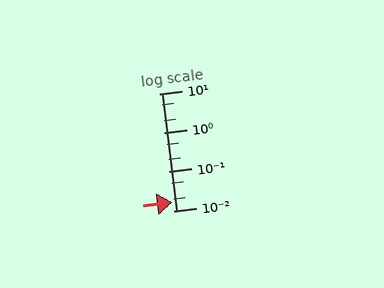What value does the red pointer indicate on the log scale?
The pointer indicates approximately 0.016.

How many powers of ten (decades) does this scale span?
The scale spans 3 decades, from 0.01 to 10.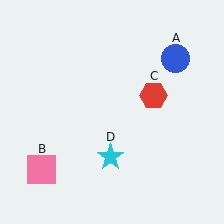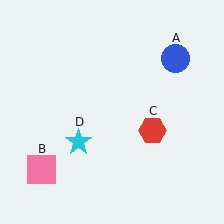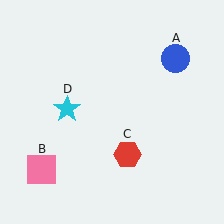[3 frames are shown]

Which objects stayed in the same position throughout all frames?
Blue circle (object A) and pink square (object B) remained stationary.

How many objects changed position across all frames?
2 objects changed position: red hexagon (object C), cyan star (object D).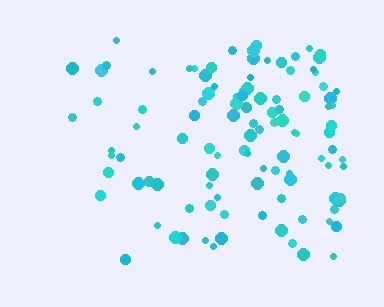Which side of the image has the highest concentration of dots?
The right.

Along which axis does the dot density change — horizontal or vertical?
Horizontal.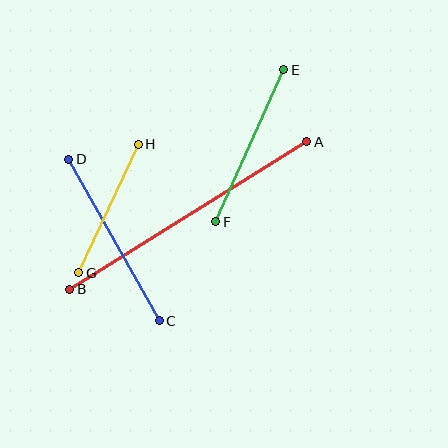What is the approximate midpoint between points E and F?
The midpoint is at approximately (250, 146) pixels.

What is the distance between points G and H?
The distance is approximately 142 pixels.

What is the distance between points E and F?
The distance is approximately 167 pixels.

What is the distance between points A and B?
The distance is approximately 280 pixels.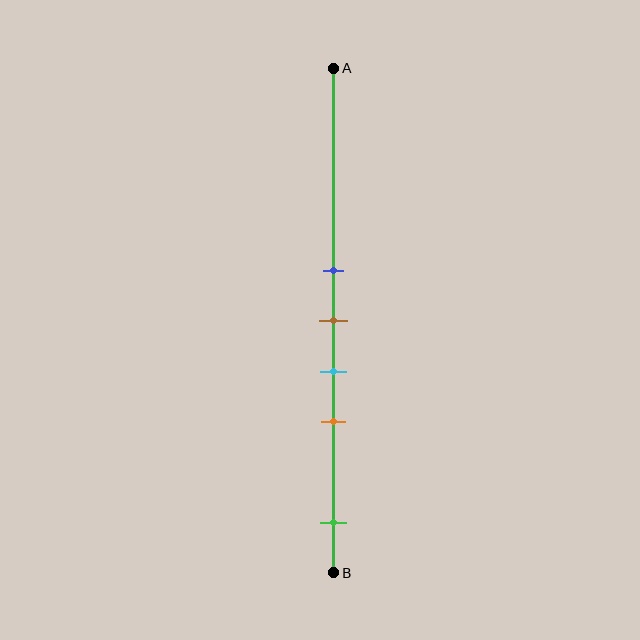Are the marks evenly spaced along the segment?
No, the marks are not evenly spaced.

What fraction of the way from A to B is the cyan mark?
The cyan mark is approximately 60% (0.6) of the way from A to B.